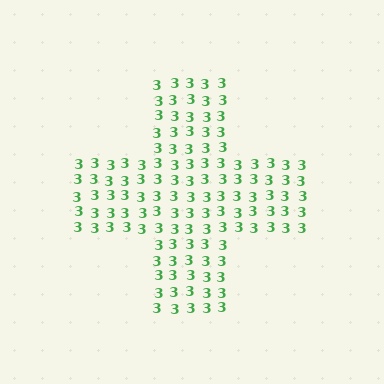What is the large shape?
The large shape is a cross.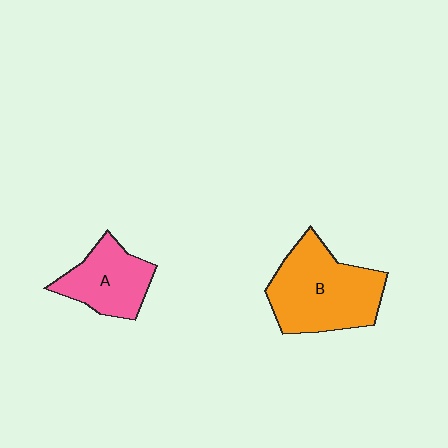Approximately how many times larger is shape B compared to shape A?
Approximately 1.6 times.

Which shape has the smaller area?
Shape A (pink).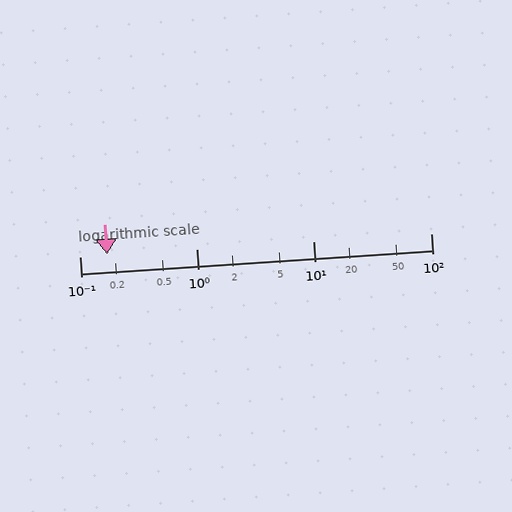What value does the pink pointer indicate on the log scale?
The pointer indicates approximately 0.17.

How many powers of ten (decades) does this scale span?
The scale spans 3 decades, from 0.1 to 100.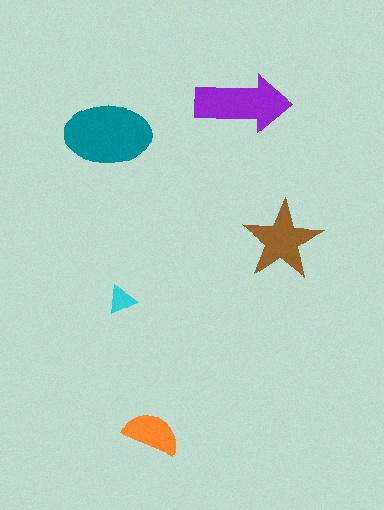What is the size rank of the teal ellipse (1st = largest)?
1st.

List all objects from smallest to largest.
The cyan triangle, the orange semicircle, the brown star, the purple arrow, the teal ellipse.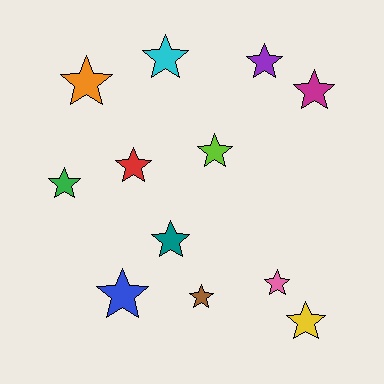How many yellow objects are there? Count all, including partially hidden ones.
There is 1 yellow object.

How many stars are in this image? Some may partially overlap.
There are 12 stars.